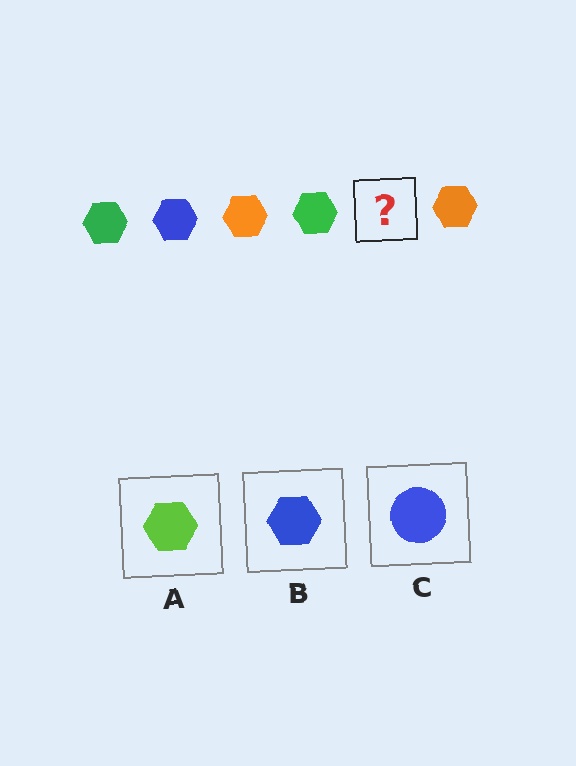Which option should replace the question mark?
Option B.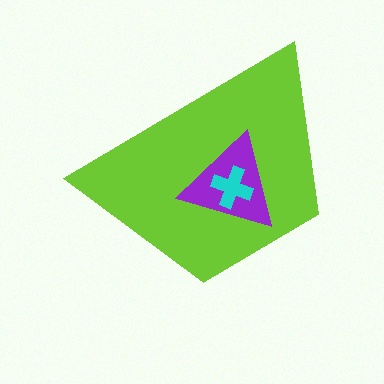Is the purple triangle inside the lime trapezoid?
Yes.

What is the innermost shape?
The cyan cross.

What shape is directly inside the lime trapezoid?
The purple triangle.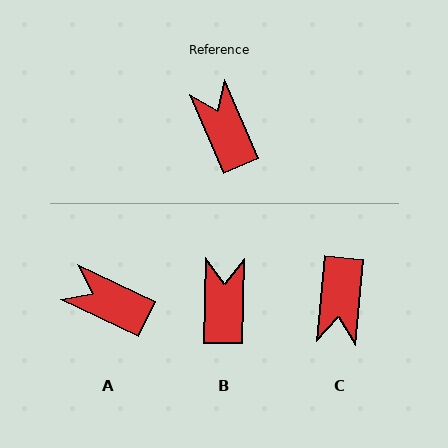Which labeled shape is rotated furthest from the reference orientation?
C, about 151 degrees away.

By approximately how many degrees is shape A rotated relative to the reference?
Approximately 41 degrees counter-clockwise.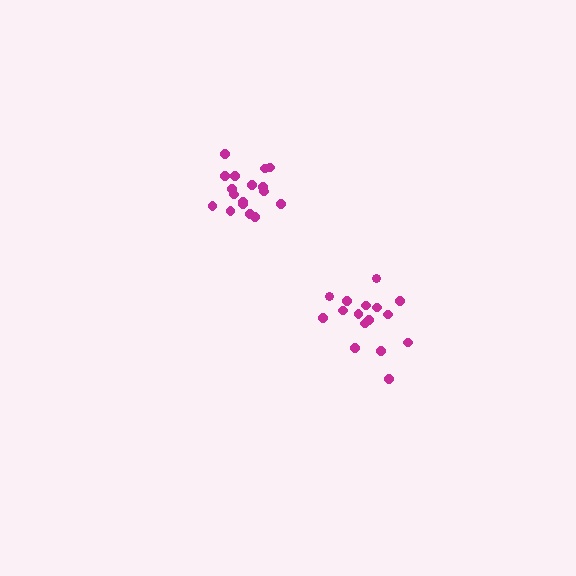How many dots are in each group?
Group 1: 17 dots, Group 2: 17 dots (34 total).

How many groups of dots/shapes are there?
There are 2 groups.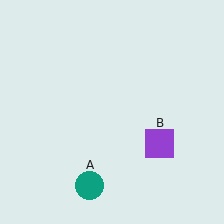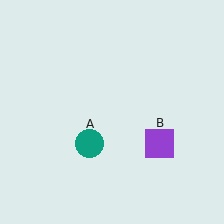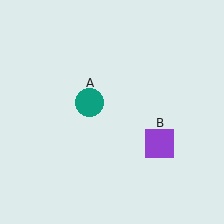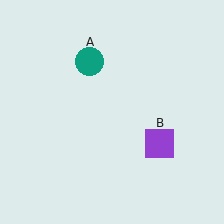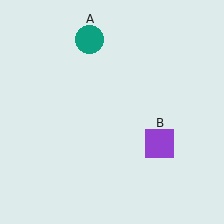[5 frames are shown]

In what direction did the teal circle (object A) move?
The teal circle (object A) moved up.